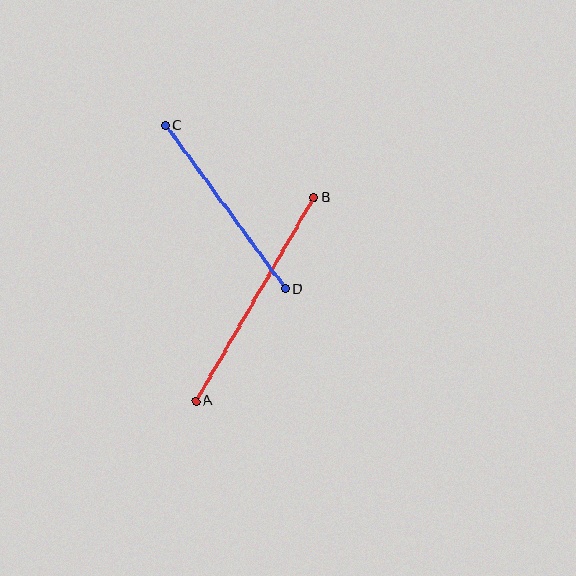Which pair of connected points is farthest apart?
Points A and B are farthest apart.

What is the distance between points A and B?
The distance is approximately 235 pixels.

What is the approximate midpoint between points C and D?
The midpoint is at approximately (226, 207) pixels.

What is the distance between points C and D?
The distance is approximately 202 pixels.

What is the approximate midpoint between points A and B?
The midpoint is at approximately (255, 299) pixels.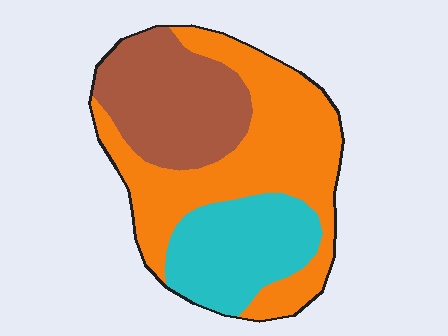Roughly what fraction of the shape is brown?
Brown covers roughly 30% of the shape.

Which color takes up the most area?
Orange, at roughly 45%.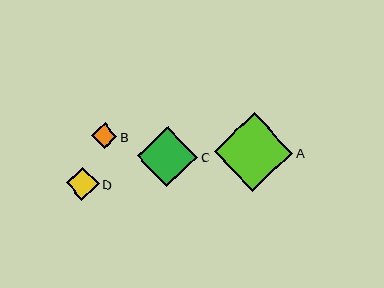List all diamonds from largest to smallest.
From largest to smallest: A, C, D, B.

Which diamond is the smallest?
Diamond B is the smallest with a size of approximately 25 pixels.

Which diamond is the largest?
Diamond A is the largest with a size of approximately 79 pixels.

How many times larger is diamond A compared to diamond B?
Diamond A is approximately 3.1 times the size of diamond B.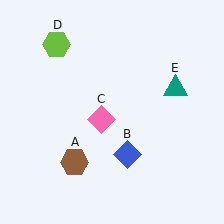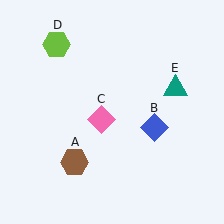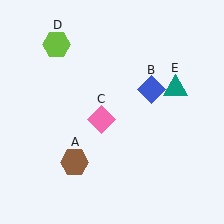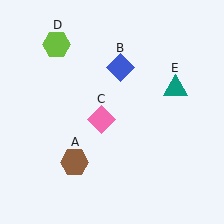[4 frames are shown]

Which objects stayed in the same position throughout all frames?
Brown hexagon (object A) and pink diamond (object C) and lime hexagon (object D) and teal triangle (object E) remained stationary.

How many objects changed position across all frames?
1 object changed position: blue diamond (object B).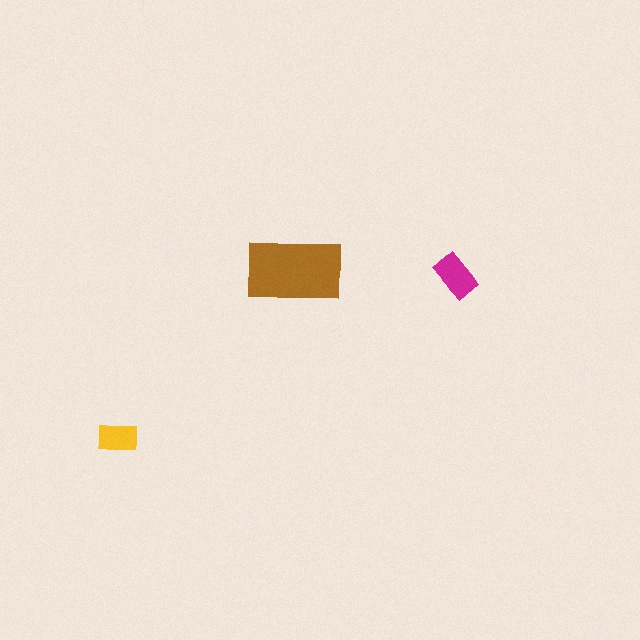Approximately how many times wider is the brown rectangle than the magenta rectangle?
About 2 times wider.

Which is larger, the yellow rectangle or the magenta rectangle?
The magenta one.